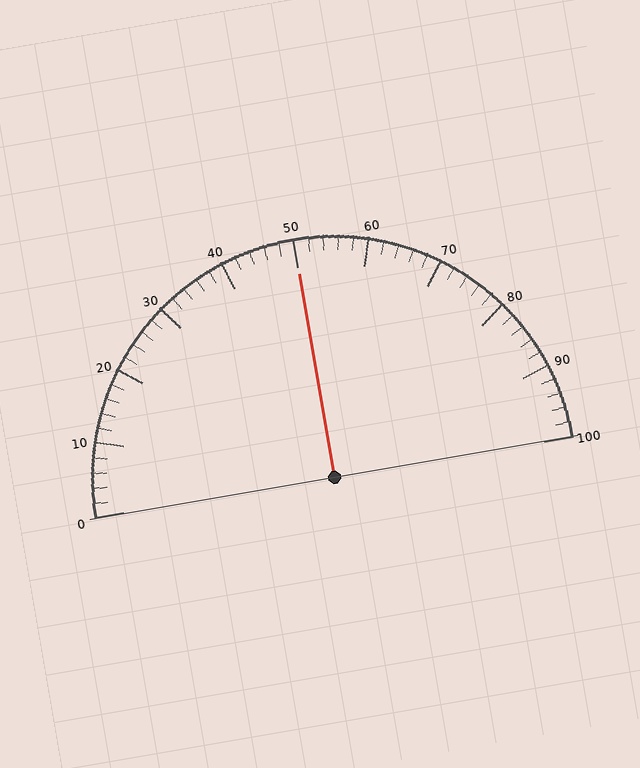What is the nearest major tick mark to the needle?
The nearest major tick mark is 50.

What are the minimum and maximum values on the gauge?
The gauge ranges from 0 to 100.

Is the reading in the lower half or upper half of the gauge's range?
The reading is in the upper half of the range (0 to 100).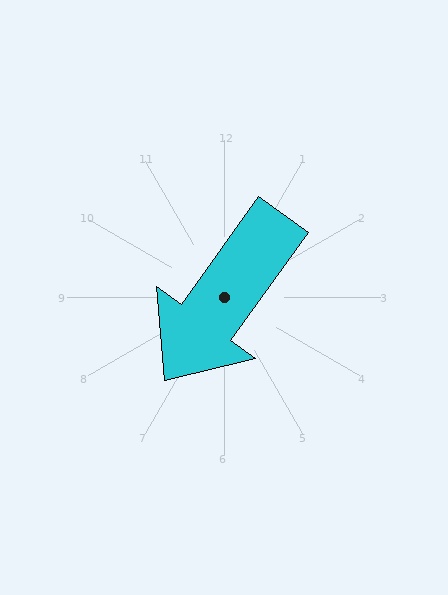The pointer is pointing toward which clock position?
Roughly 7 o'clock.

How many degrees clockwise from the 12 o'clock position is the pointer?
Approximately 216 degrees.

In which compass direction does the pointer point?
Southwest.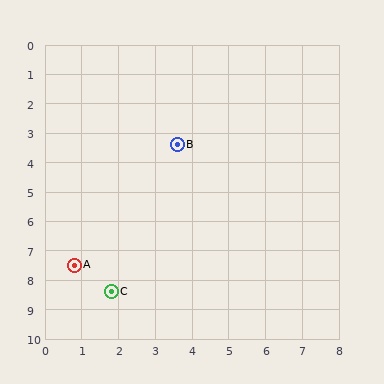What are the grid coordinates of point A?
Point A is at approximately (0.8, 7.5).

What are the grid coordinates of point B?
Point B is at approximately (3.6, 3.4).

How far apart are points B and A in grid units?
Points B and A are about 5.0 grid units apart.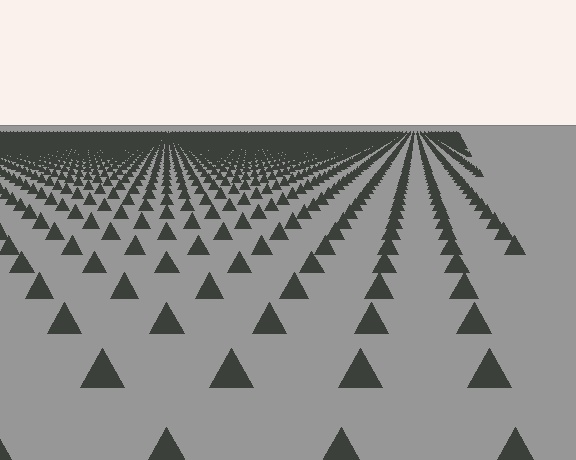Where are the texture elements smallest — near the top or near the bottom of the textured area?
Near the top.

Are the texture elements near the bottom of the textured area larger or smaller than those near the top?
Larger. Near the bottom, elements are closer to the viewer and appear at a bigger on-screen size.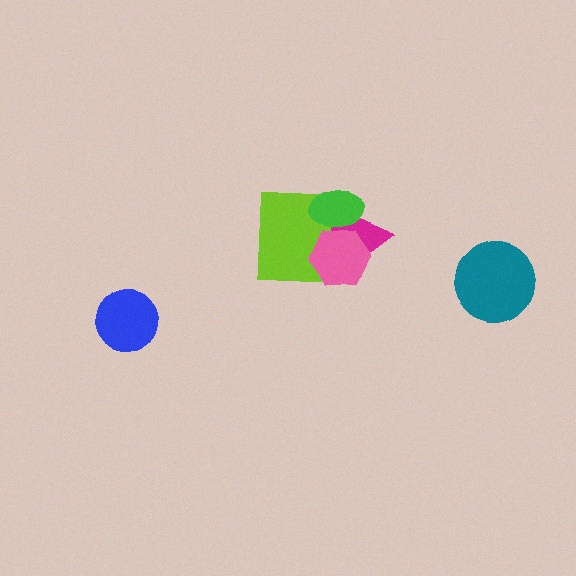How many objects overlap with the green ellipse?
3 objects overlap with the green ellipse.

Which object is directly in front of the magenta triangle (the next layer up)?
The green ellipse is directly in front of the magenta triangle.